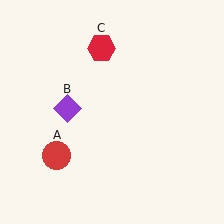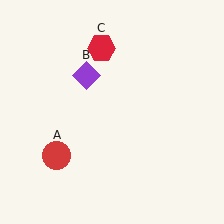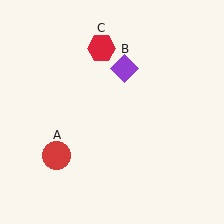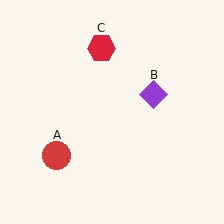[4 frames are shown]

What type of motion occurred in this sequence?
The purple diamond (object B) rotated clockwise around the center of the scene.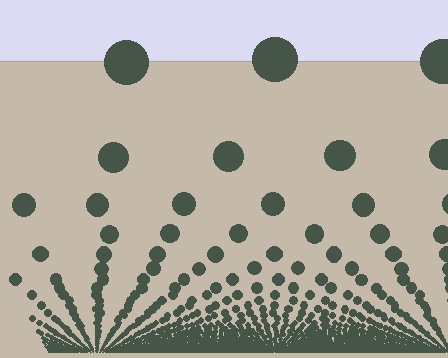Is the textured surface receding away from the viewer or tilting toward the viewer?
The surface appears to tilt toward the viewer. Texture elements get larger and sparser toward the top.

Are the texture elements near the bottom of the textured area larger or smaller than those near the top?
Smaller. The gradient is inverted — elements near the bottom are smaller and denser.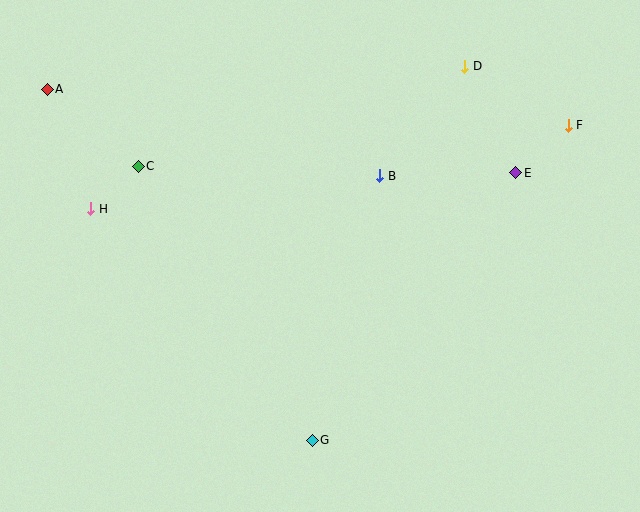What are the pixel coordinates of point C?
Point C is at (138, 166).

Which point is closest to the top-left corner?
Point A is closest to the top-left corner.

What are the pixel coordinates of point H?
Point H is at (91, 209).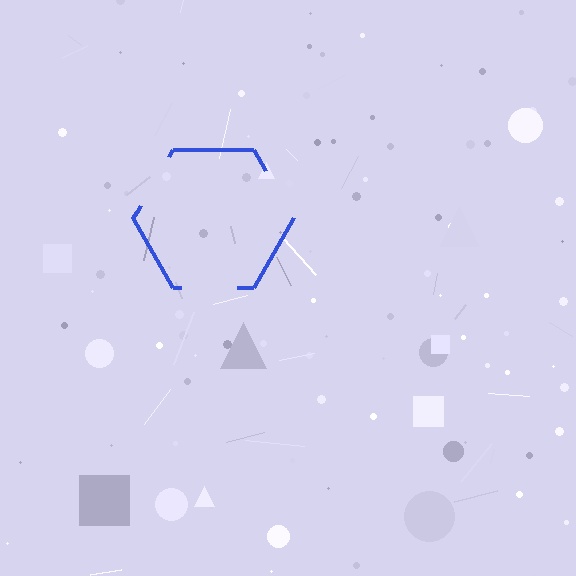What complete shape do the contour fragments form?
The contour fragments form a hexagon.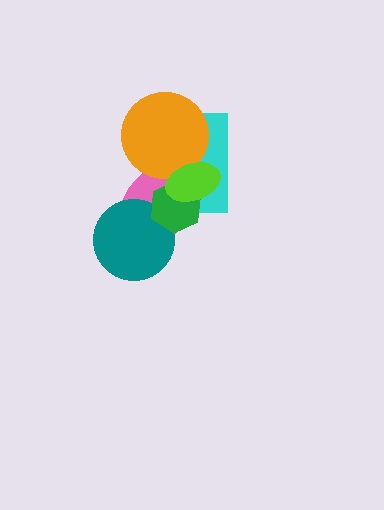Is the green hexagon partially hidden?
Yes, it is partially covered by another shape.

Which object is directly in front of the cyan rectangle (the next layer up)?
The orange circle is directly in front of the cyan rectangle.